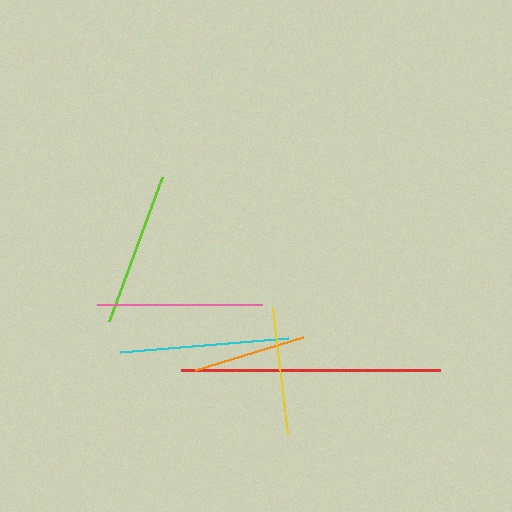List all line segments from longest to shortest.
From longest to shortest: red, cyan, pink, lime, yellow, orange.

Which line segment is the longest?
The red line is the longest at approximately 260 pixels.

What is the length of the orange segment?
The orange segment is approximately 112 pixels long.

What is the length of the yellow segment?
The yellow segment is approximately 127 pixels long.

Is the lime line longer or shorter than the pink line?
The pink line is longer than the lime line.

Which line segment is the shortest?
The orange line is the shortest at approximately 112 pixels.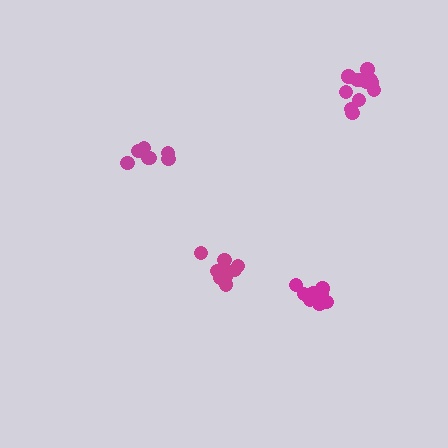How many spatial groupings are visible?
There are 4 spatial groupings.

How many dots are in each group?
Group 1: 10 dots, Group 2: 7 dots, Group 3: 9 dots, Group 4: 12 dots (38 total).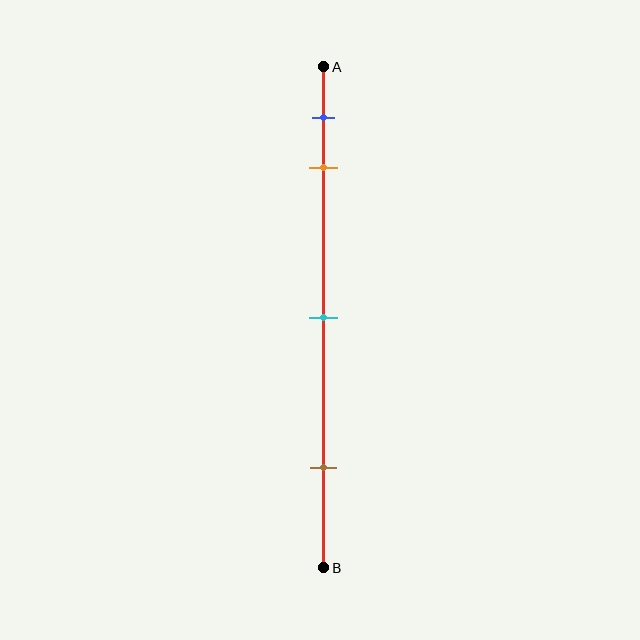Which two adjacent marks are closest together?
The blue and orange marks are the closest adjacent pair.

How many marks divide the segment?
There are 4 marks dividing the segment.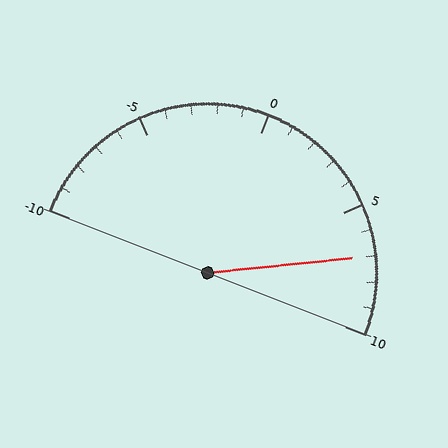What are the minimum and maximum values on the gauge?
The gauge ranges from -10 to 10.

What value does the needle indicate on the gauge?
The needle indicates approximately 7.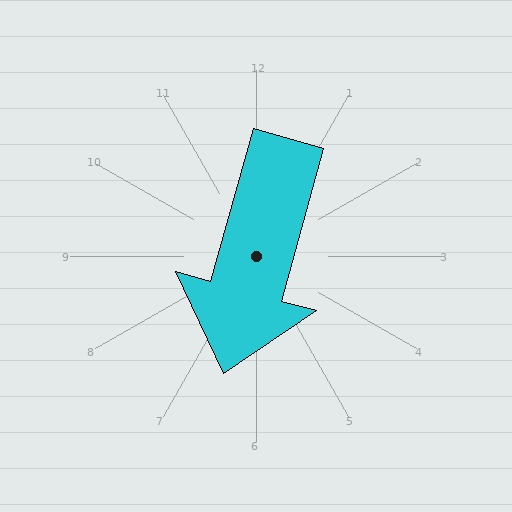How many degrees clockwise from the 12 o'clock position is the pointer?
Approximately 196 degrees.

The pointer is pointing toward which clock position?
Roughly 7 o'clock.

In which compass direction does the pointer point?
South.